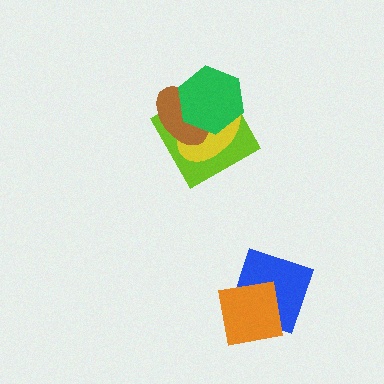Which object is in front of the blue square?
The orange square is in front of the blue square.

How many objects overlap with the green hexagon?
3 objects overlap with the green hexagon.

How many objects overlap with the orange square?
1 object overlaps with the orange square.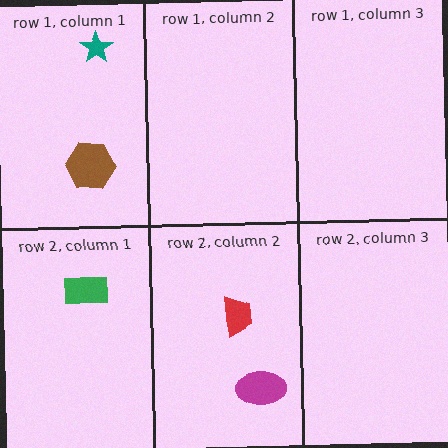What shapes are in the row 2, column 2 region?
The red trapezoid, the magenta ellipse.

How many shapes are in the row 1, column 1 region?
2.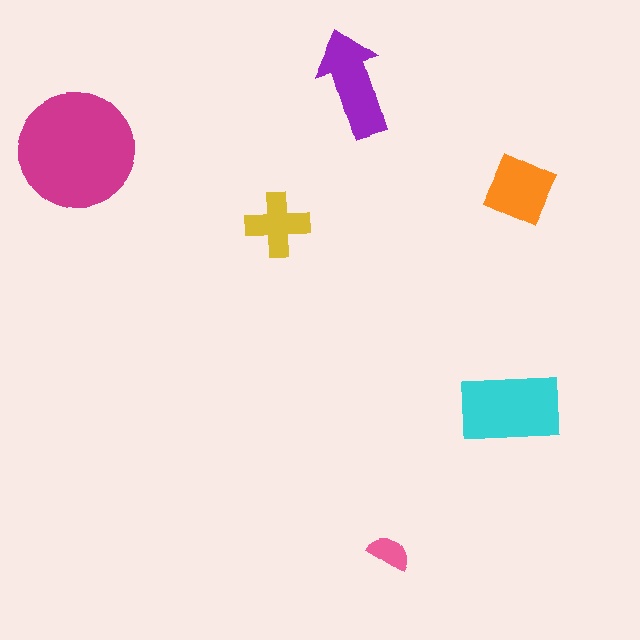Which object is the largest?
The magenta circle.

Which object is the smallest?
The pink semicircle.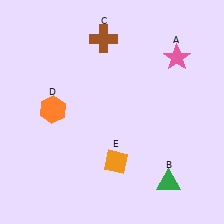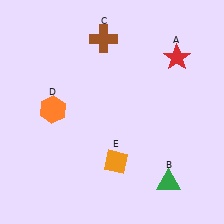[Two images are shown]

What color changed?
The star (A) changed from pink in Image 1 to red in Image 2.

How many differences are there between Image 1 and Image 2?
There is 1 difference between the two images.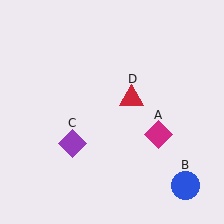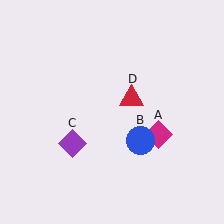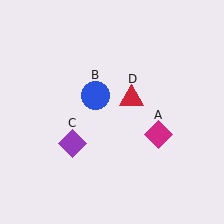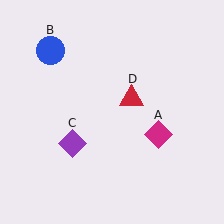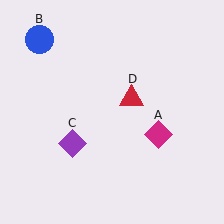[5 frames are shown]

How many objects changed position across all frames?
1 object changed position: blue circle (object B).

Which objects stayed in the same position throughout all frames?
Magenta diamond (object A) and purple diamond (object C) and red triangle (object D) remained stationary.